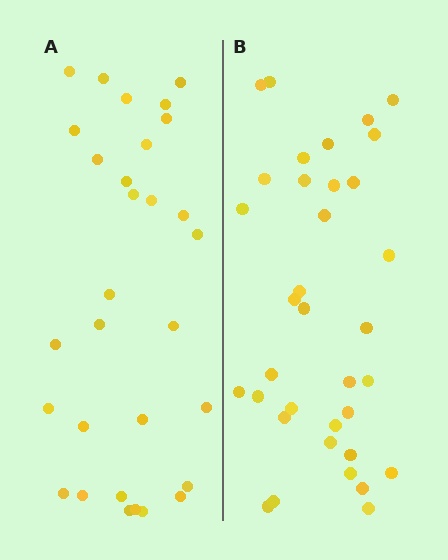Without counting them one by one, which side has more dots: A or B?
Region B (the right region) has more dots.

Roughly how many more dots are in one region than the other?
Region B has about 5 more dots than region A.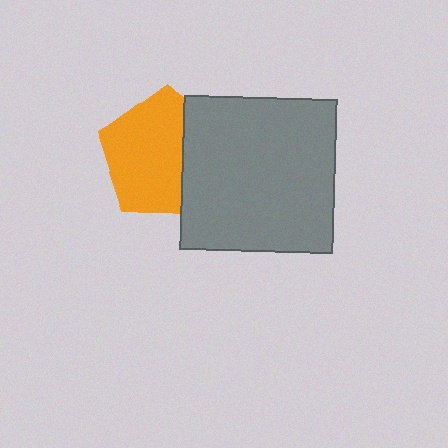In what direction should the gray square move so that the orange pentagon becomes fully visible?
The gray square should move right. That is the shortest direction to clear the overlap and leave the orange pentagon fully visible.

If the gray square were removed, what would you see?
You would see the complete orange pentagon.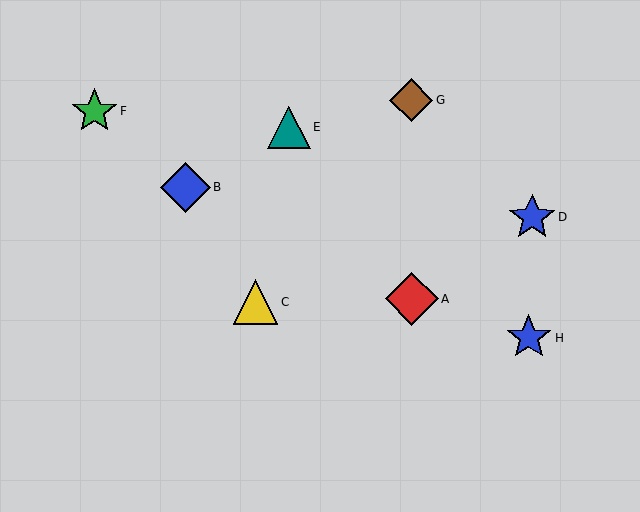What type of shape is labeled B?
Shape B is a blue diamond.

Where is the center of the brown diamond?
The center of the brown diamond is at (411, 100).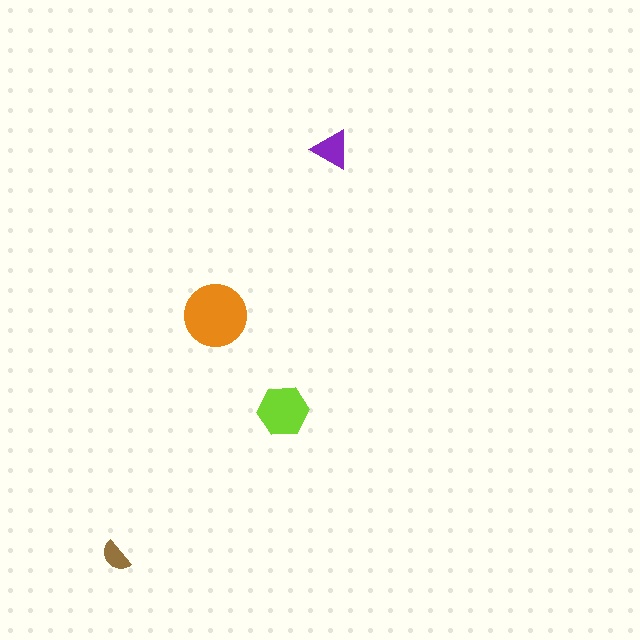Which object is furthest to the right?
The purple triangle is rightmost.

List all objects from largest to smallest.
The orange circle, the lime hexagon, the purple triangle, the brown semicircle.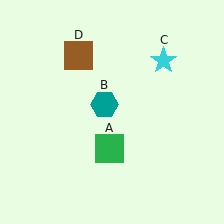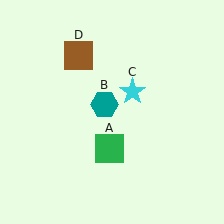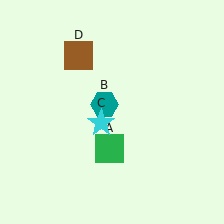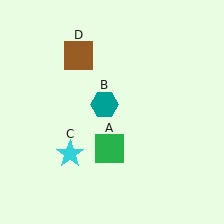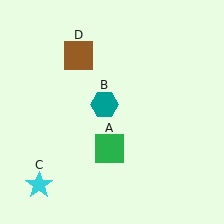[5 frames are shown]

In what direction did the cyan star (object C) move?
The cyan star (object C) moved down and to the left.